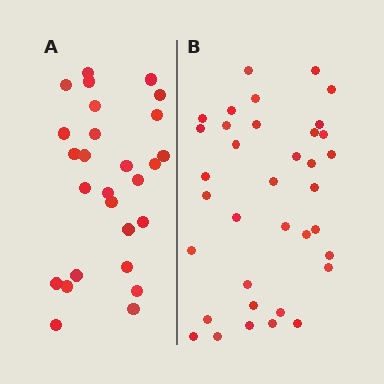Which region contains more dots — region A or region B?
Region B (the right region) has more dots.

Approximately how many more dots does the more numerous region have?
Region B has roughly 8 or so more dots than region A.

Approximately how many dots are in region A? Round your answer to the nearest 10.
About 30 dots. (The exact count is 27, which rounds to 30.)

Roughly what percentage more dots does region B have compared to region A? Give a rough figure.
About 35% more.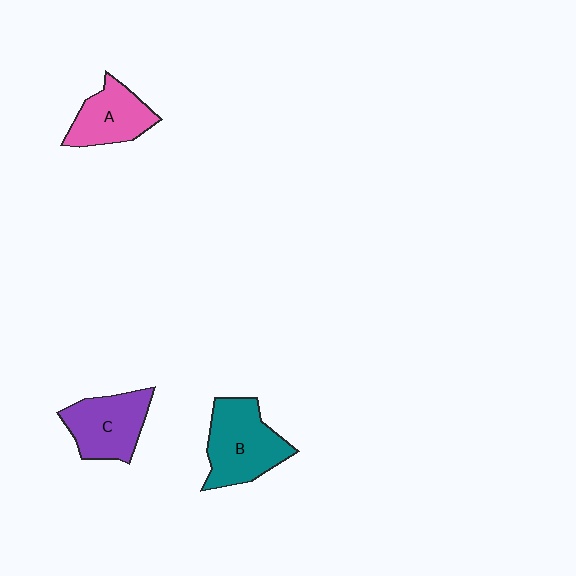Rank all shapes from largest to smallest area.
From largest to smallest: B (teal), C (purple), A (pink).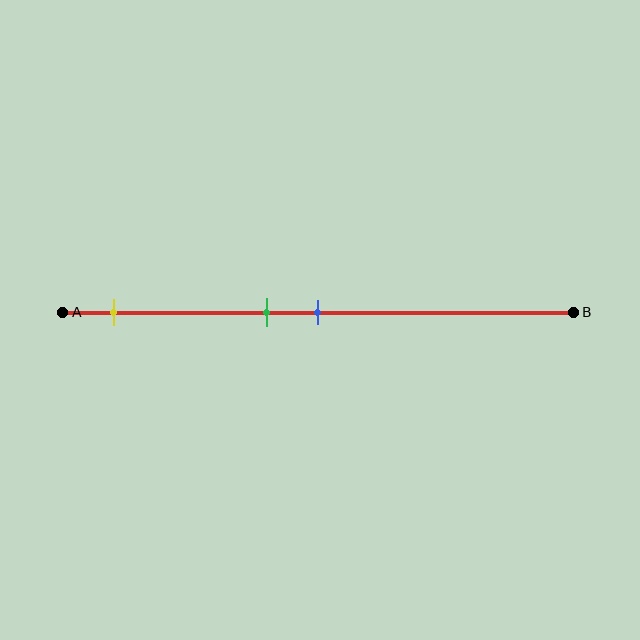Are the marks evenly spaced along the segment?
No, the marks are not evenly spaced.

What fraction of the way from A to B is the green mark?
The green mark is approximately 40% (0.4) of the way from A to B.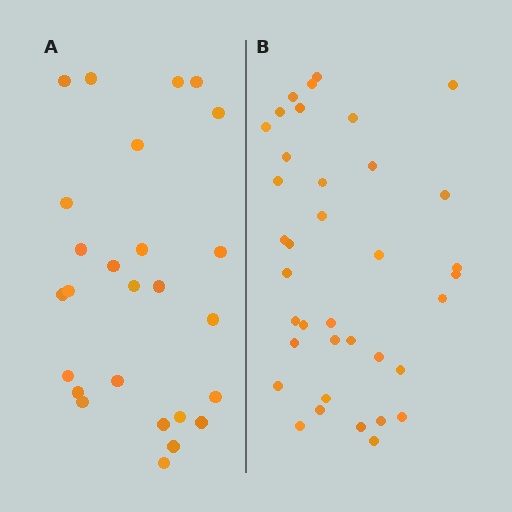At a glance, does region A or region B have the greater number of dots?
Region B (the right region) has more dots.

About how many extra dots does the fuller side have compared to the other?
Region B has roughly 12 or so more dots than region A.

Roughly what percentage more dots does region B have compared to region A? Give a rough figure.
About 40% more.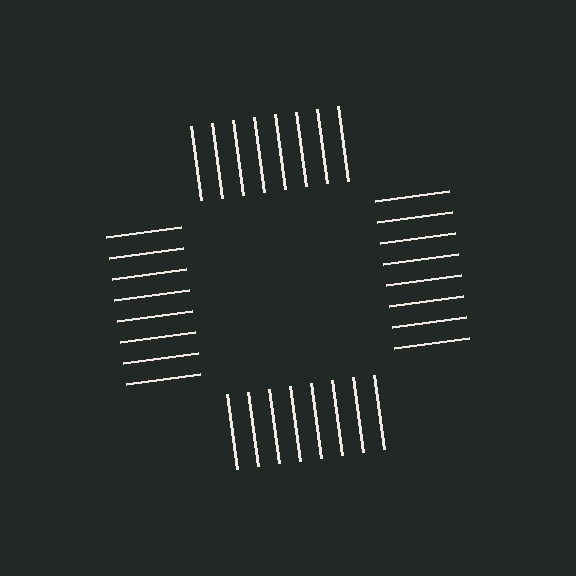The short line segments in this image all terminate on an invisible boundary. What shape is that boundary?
An illusory square — the line segments terminate on its edges but no continuous stroke is drawn.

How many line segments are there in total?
32 — 8 along each of the 4 edges.